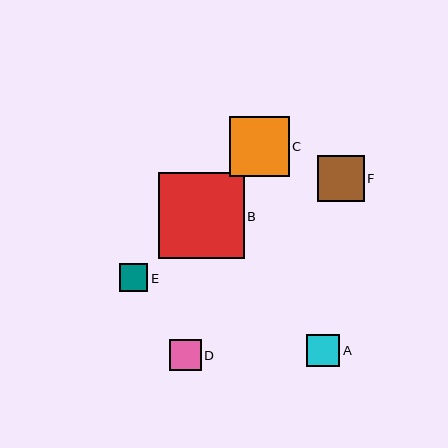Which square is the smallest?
Square E is the smallest with a size of approximately 28 pixels.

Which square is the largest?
Square B is the largest with a size of approximately 86 pixels.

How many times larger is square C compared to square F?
Square C is approximately 1.3 times the size of square F.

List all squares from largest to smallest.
From largest to smallest: B, C, F, A, D, E.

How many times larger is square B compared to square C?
Square B is approximately 1.4 times the size of square C.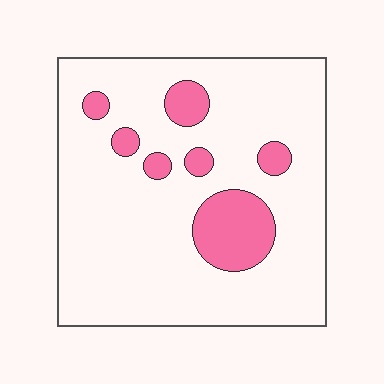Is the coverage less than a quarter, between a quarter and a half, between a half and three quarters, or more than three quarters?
Less than a quarter.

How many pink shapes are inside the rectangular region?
7.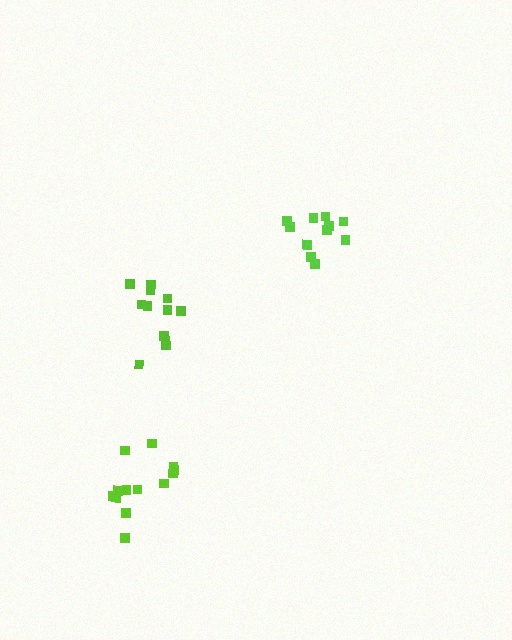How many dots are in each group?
Group 1: 11 dots, Group 2: 12 dots, Group 3: 14 dots (37 total).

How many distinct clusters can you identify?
There are 3 distinct clusters.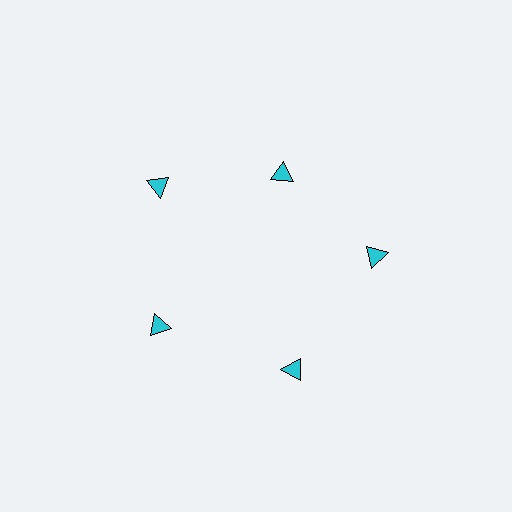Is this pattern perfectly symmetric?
No. The 5 cyan triangles are arranged in a ring, but one element near the 1 o'clock position is pulled inward toward the center, breaking the 5-fold rotational symmetry.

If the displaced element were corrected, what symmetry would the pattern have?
It would have 5-fold rotational symmetry — the pattern would map onto itself every 72 degrees.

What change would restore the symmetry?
The symmetry would be restored by moving it outward, back onto the ring so that all 5 triangles sit at equal angles and equal distance from the center.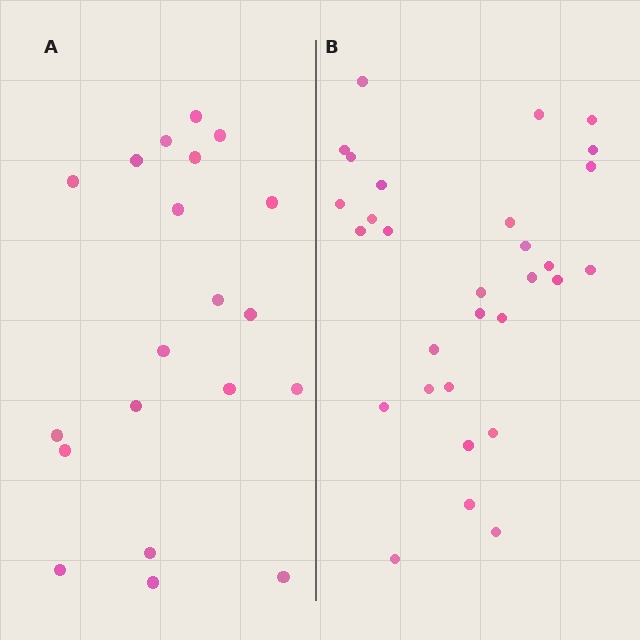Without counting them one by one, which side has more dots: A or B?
Region B (the right region) has more dots.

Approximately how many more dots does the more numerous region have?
Region B has roughly 10 or so more dots than region A.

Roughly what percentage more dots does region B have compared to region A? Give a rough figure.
About 50% more.